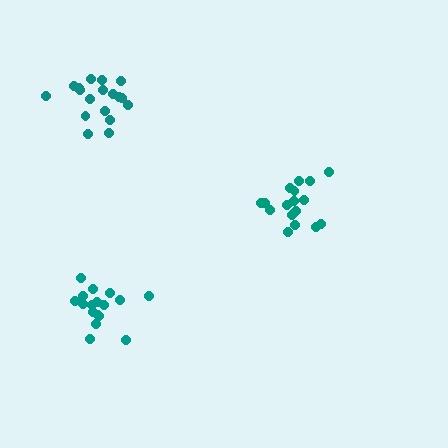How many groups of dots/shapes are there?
There are 3 groups.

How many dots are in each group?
Group 1: 19 dots, Group 2: 17 dots, Group 3: 18 dots (54 total).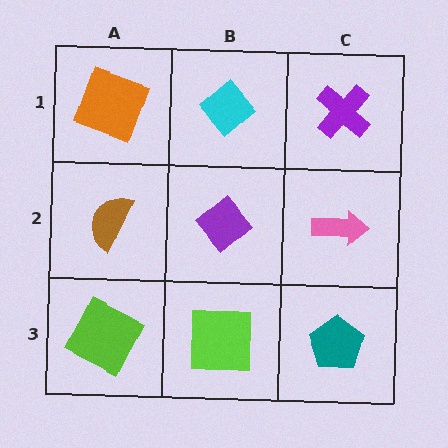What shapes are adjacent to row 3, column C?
A pink arrow (row 2, column C), a lime square (row 3, column B).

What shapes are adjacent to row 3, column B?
A purple diamond (row 2, column B), a lime square (row 3, column A), a teal pentagon (row 3, column C).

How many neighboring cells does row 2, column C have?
3.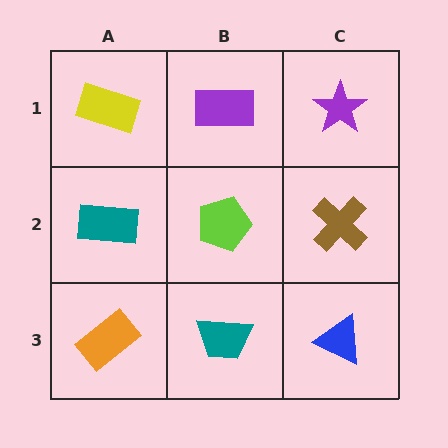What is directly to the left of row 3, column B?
An orange rectangle.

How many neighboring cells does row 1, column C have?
2.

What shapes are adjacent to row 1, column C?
A brown cross (row 2, column C), a purple rectangle (row 1, column B).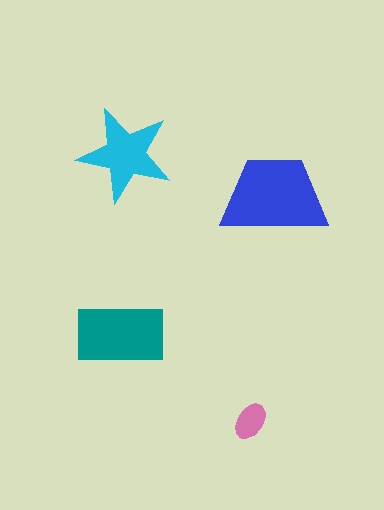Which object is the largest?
The blue trapezoid.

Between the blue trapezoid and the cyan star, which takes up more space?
The blue trapezoid.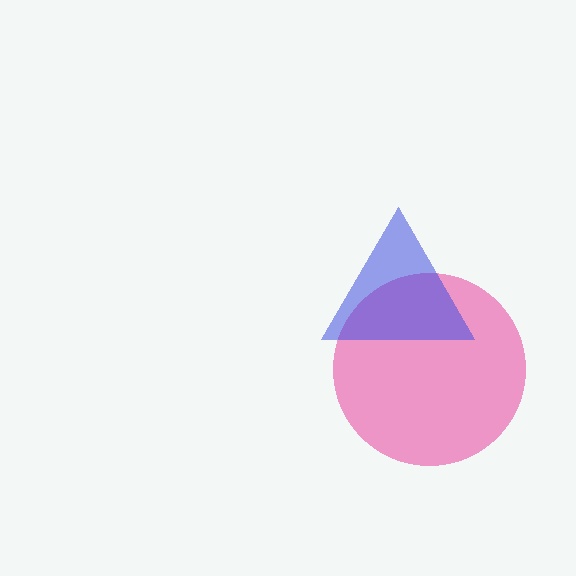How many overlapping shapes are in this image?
There are 2 overlapping shapes in the image.